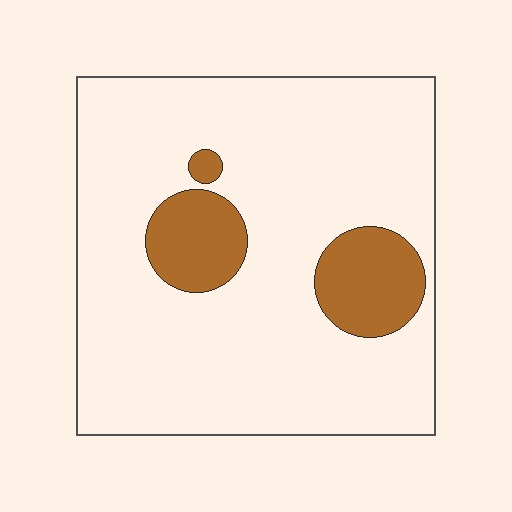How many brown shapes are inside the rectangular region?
3.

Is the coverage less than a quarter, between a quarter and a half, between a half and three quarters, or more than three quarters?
Less than a quarter.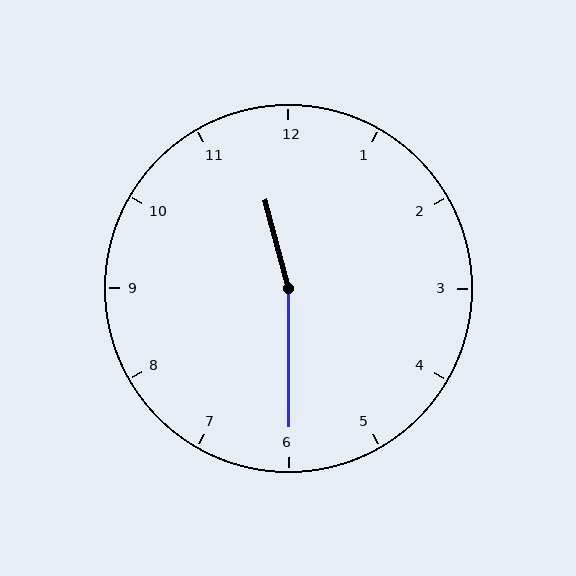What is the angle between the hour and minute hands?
Approximately 165 degrees.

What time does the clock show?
11:30.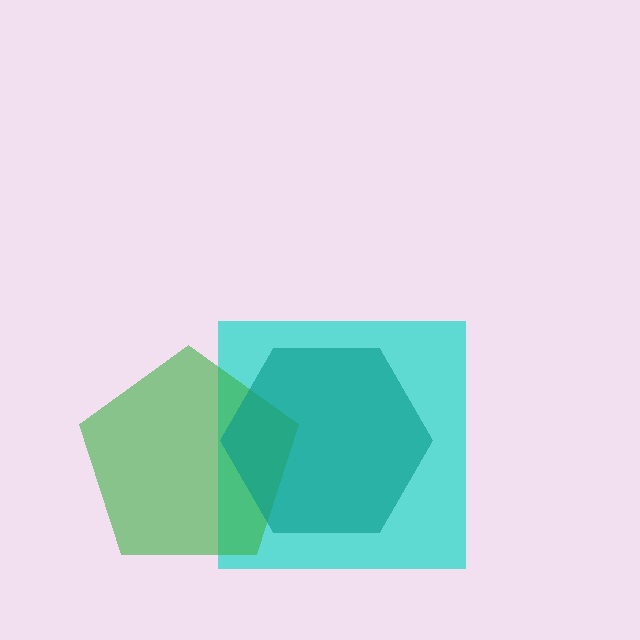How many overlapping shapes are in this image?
There are 3 overlapping shapes in the image.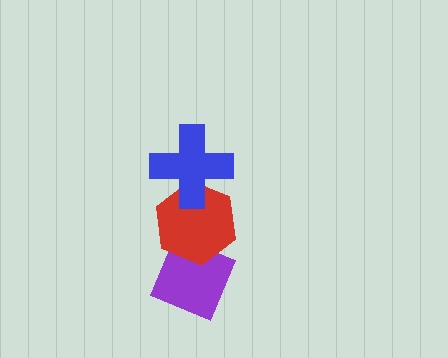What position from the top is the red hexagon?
The red hexagon is 2nd from the top.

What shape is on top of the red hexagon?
The blue cross is on top of the red hexagon.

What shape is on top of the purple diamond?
The red hexagon is on top of the purple diamond.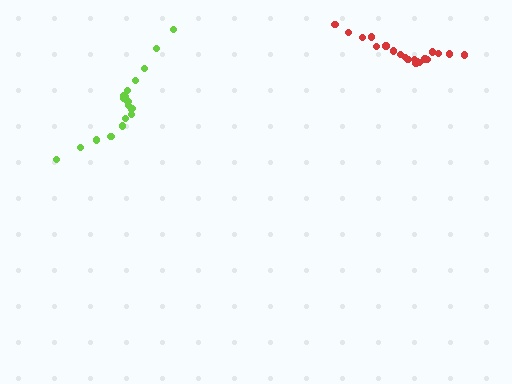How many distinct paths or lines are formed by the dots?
There are 2 distinct paths.